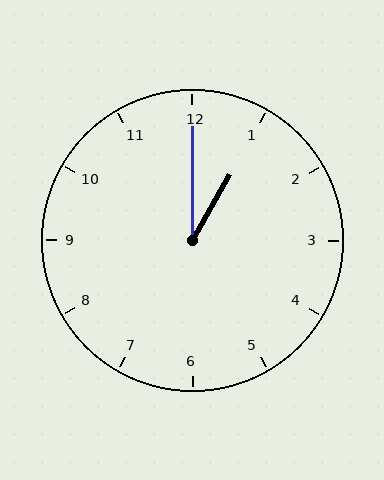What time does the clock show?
1:00.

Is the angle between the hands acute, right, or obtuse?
It is acute.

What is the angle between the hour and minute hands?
Approximately 30 degrees.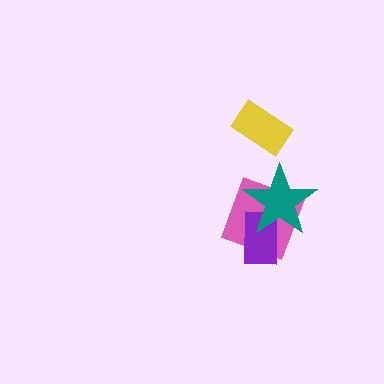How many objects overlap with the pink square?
2 objects overlap with the pink square.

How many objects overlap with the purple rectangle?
2 objects overlap with the purple rectangle.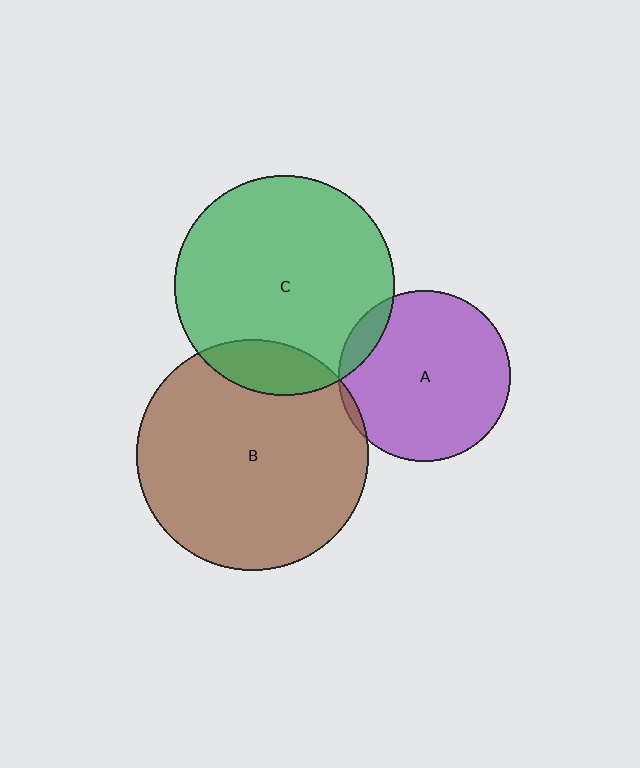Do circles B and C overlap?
Yes.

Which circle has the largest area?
Circle B (brown).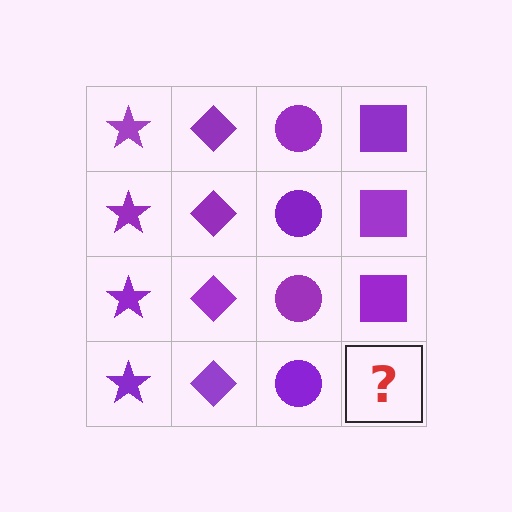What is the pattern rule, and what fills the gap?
The rule is that each column has a consistent shape. The gap should be filled with a purple square.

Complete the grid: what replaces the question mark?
The question mark should be replaced with a purple square.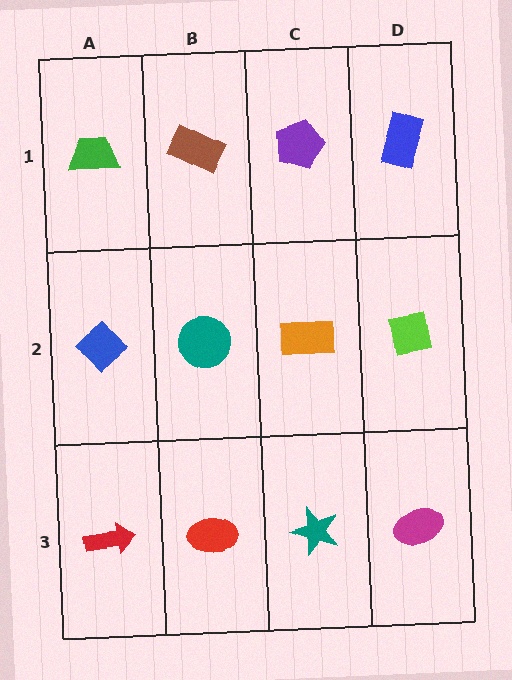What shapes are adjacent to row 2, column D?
A blue rectangle (row 1, column D), a magenta ellipse (row 3, column D), an orange rectangle (row 2, column C).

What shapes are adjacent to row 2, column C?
A purple pentagon (row 1, column C), a teal star (row 3, column C), a teal circle (row 2, column B), a lime square (row 2, column D).